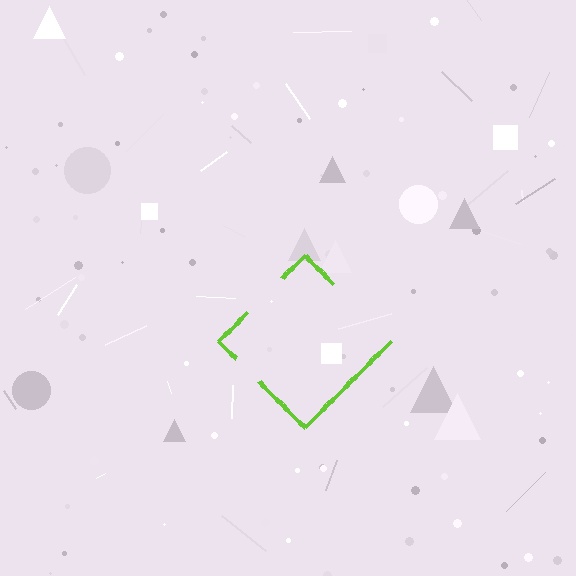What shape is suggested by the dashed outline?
The dashed outline suggests a diamond.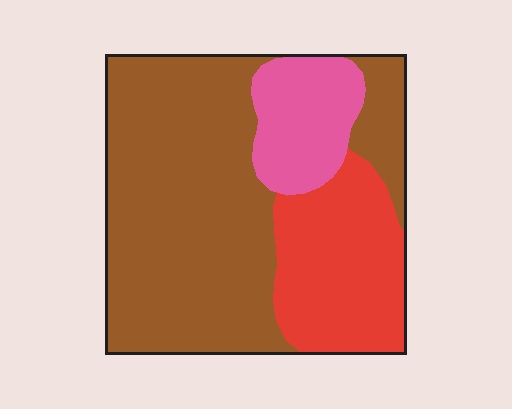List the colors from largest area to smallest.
From largest to smallest: brown, red, pink.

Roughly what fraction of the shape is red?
Red covers about 25% of the shape.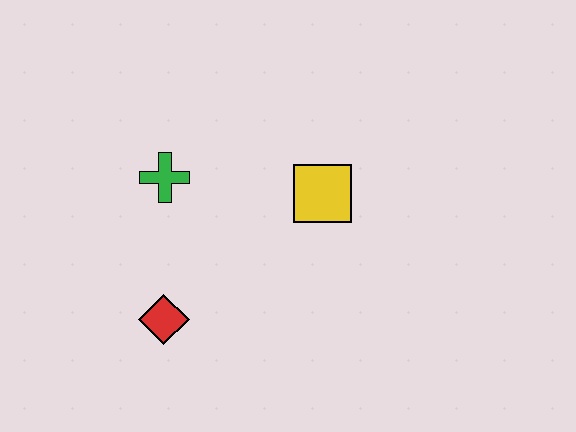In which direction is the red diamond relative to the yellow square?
The red diamond is to the left of the yellow square.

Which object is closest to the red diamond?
The green cross is closest to the red diamond.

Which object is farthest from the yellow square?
The red diamond is farthest from the yellow square.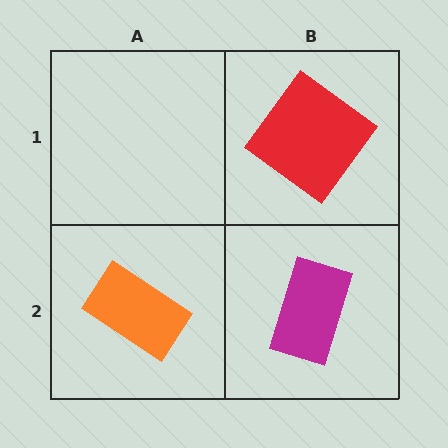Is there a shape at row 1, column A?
No, that cell is empty.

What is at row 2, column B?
A magenta rectangle.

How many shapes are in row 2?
2 shapes.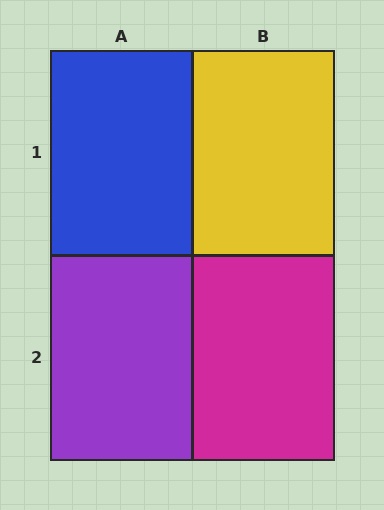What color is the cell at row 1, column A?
Blue.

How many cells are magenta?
1 cell is magenta.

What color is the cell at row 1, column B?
Yellow.